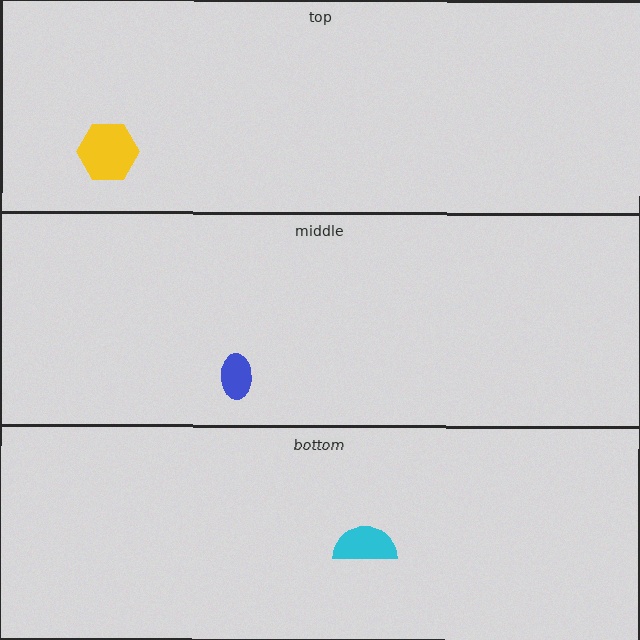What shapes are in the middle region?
The blue ellipse.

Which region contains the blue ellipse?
The middle region.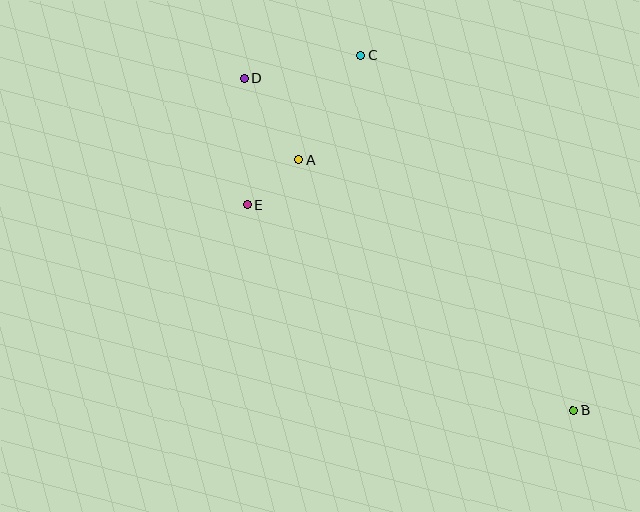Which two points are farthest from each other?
Points B and D are farthest from each other.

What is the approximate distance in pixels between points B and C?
The distance between B and C is approximately 414 pixels.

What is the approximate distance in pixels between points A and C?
The distance between A and C is approximately 122 pixels.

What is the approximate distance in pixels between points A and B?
The distance between A and B is approximately 372 pixels.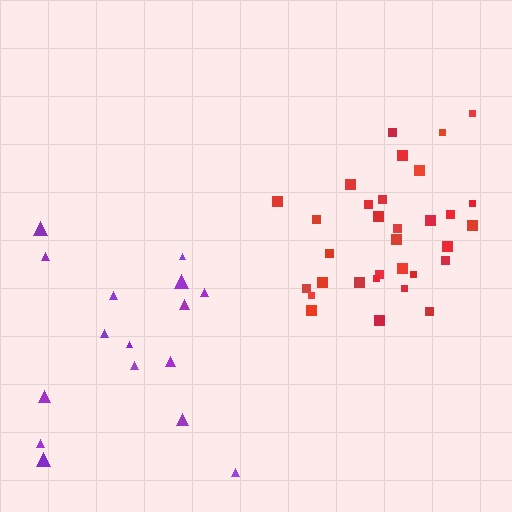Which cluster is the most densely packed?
Red.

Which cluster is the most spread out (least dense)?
Purple.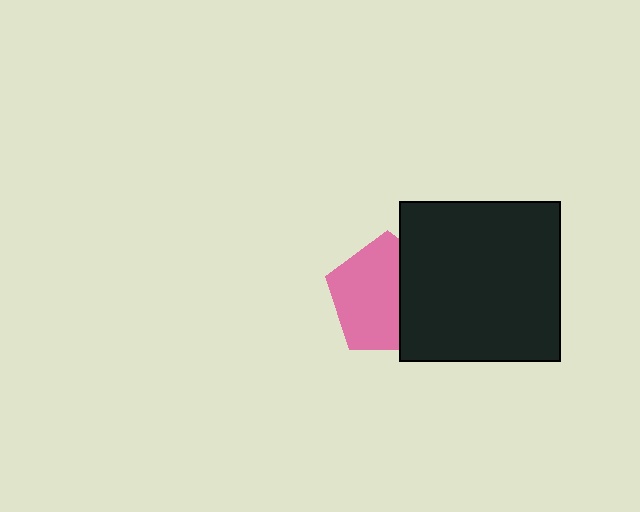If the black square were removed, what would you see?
You would see the complete pink pentagon.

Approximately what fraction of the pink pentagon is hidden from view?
Roughly 37% of the pink pentagon is hidden behind the black square.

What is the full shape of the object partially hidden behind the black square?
The partially hidden object is a pink pentagon.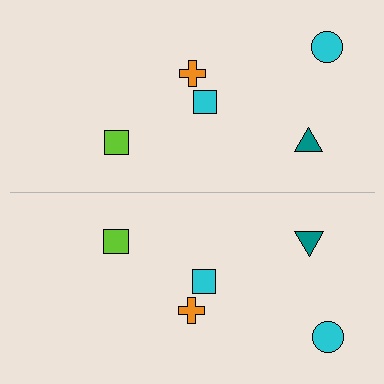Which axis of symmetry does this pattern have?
The pattern has a horizontal axis of symmetry running through the center of the image.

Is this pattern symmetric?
Yes, this pattern has bilateral (reflection) symmetry.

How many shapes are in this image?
There are 10 shapes in this image.